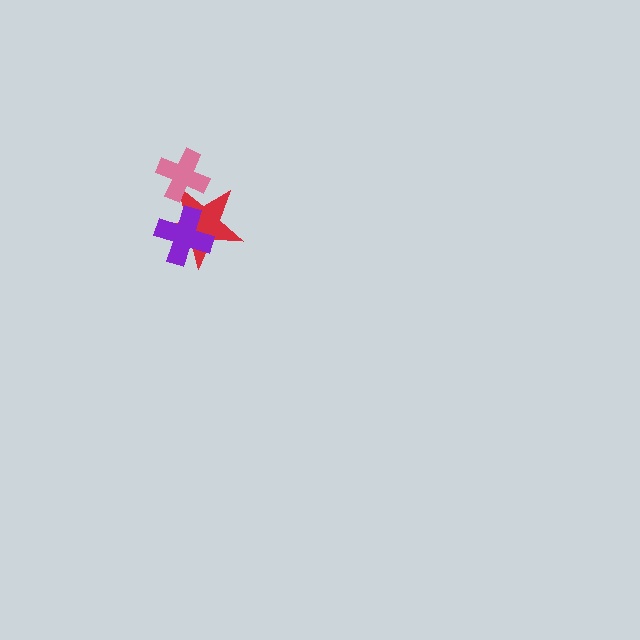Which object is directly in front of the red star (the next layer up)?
The purple cross is directly in front of the red star.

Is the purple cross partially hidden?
No, no other shape covers it.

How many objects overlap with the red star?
2 objects overlap with the red star.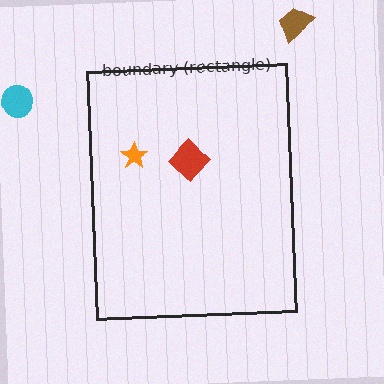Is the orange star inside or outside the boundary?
Inside.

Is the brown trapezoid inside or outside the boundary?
Outside.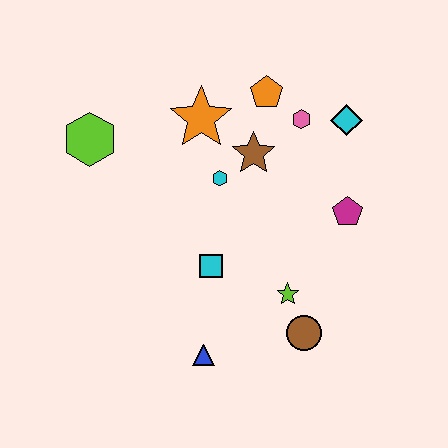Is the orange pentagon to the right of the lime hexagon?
Yes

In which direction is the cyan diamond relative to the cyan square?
The cyan diamond is above the cyan square.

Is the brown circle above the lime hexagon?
No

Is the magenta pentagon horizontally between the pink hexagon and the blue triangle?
No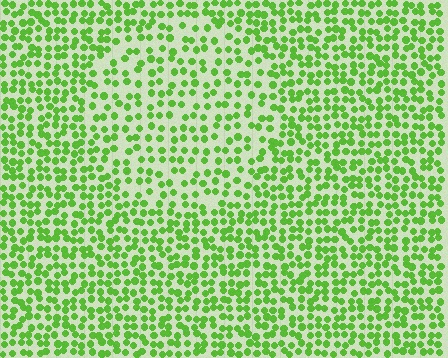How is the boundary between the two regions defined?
The boundary is defined by a change in element density (approximately 1.6x ratio). All elements are the same color, size, and shape.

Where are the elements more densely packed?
The elements are more densely packed outside the circle boundary.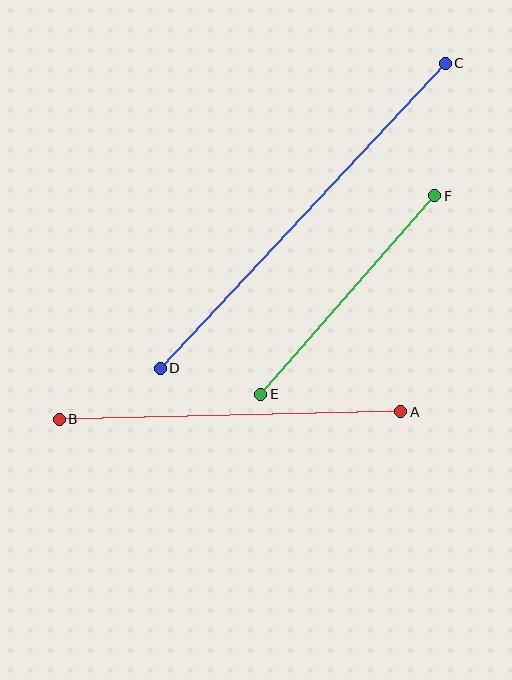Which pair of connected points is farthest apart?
Points C and D are farthest apart.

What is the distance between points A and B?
The distance is approximately 342 pixels.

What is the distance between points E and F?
The distance is approximately 264 pixels.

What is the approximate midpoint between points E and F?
The midpoint is at approximately (348, 295) pixels.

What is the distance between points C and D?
The distance is approximately 417 pixels.